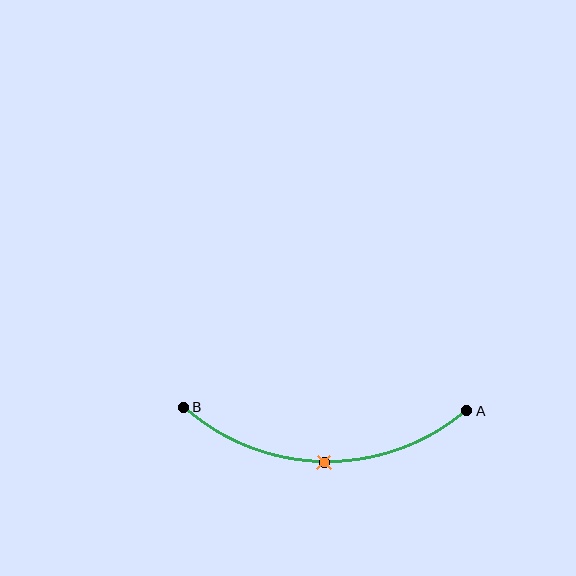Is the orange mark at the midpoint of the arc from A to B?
Yes. The orange mark lies on the arc at equal arc-length from both A and B — it is the arc midpoint.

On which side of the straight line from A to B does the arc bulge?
The arc bulges below the straight line connecting A and B.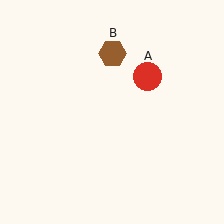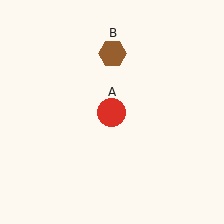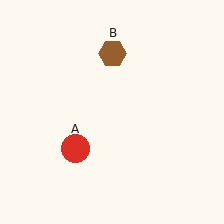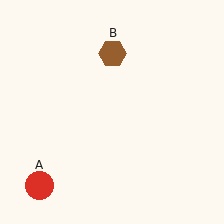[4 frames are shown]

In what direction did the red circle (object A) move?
The red circle (object A) moved down and to the left.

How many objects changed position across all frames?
1 object changed position: red circle (object A).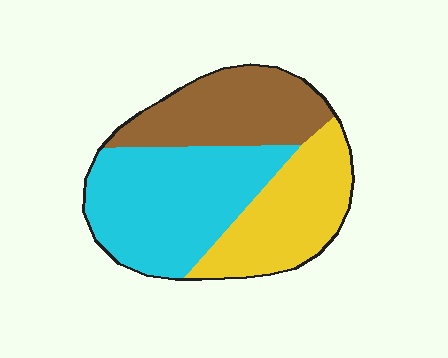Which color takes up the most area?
Cyan, at roughly 40%.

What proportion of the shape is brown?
Brown takes up about one quarter (1/4) of the shape.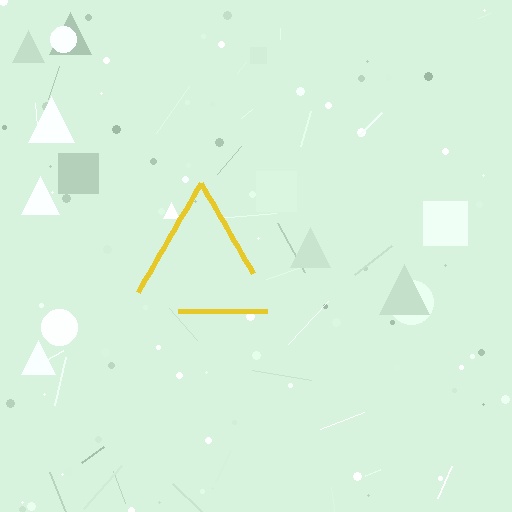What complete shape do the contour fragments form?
The contour fragments form a triangle.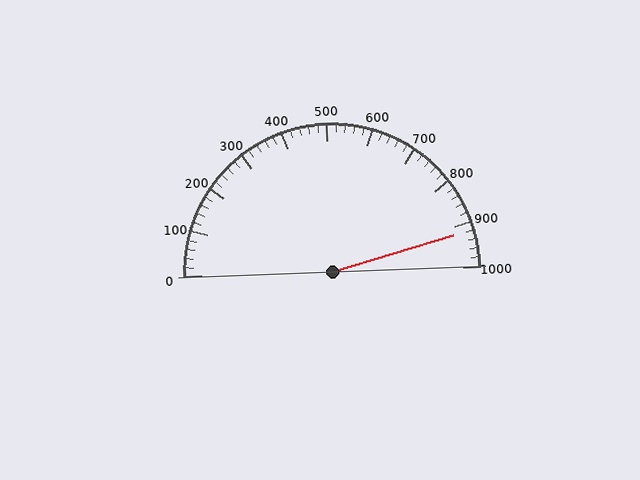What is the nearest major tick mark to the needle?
The nearest major tick mark is 900.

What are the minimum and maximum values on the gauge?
The gauge ranges from 0 to 1000.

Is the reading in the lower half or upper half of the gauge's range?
The reading is in the upper half of the range (0 to 1000).